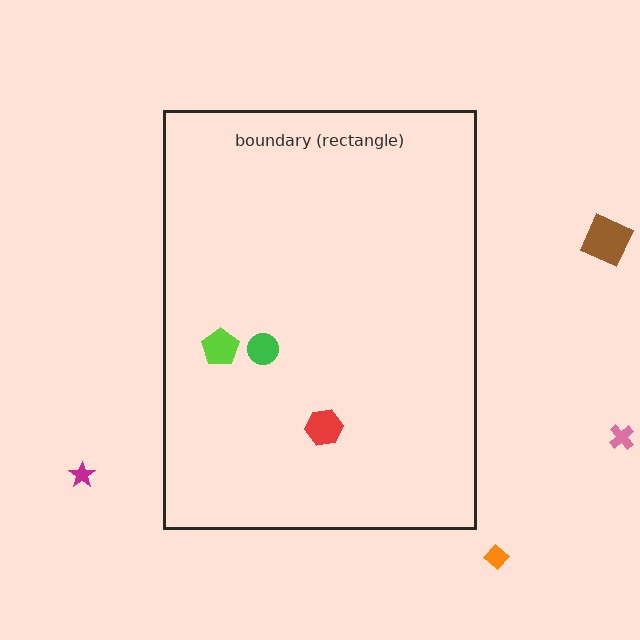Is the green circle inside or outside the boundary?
Inside.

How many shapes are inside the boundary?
3 inside, 4 outside.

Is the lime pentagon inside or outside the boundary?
Inside.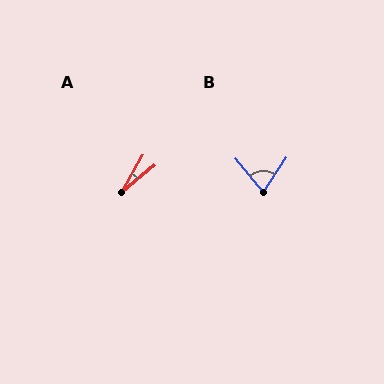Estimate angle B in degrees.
Approximately 74 degrees.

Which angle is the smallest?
A, at approximately 21 degrees.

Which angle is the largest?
B, at approximately 74 degrees.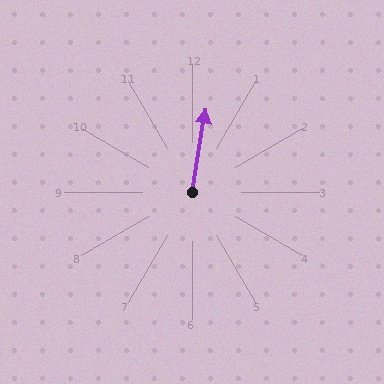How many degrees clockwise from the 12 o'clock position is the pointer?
Approximately 9 degrees.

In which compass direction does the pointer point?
North.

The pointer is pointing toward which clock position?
Roughly 12 o'clock.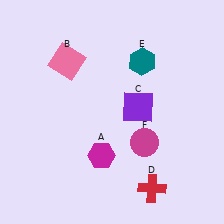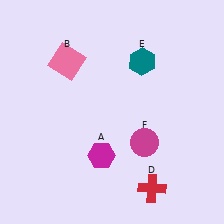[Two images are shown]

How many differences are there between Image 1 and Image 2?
There is 1 difference between the two images.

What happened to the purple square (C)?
The purple square (C) was removed in Image 2. It was in the top-right area of Image 1.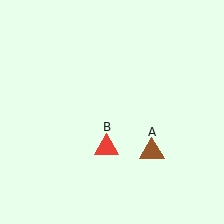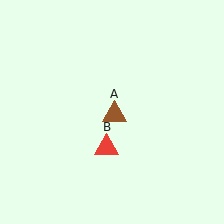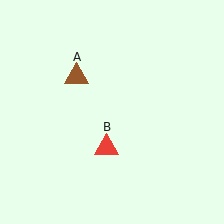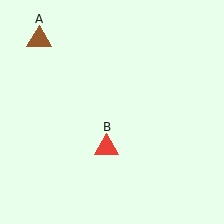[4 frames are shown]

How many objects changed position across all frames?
1 object changed position: brown triangle (object A).